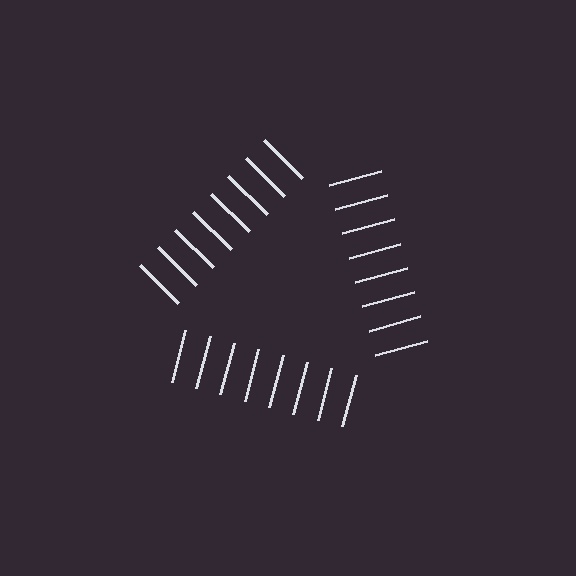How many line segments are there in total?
24 — 8 along each of the 3 edges.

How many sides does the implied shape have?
3 sides — the line-ends trace a triangle.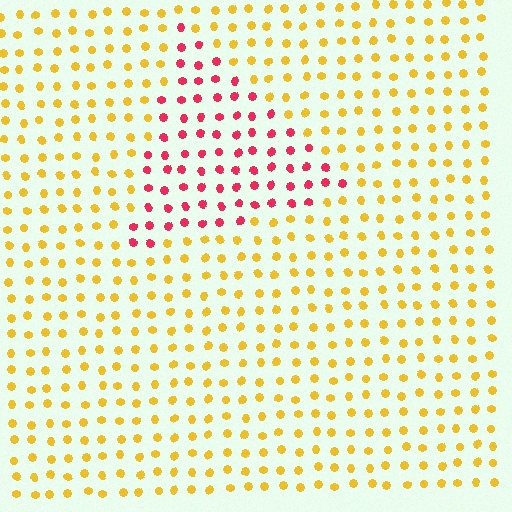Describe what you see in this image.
The image is filled with small yellow elements in a uniform arrangement. A triangle-shaped region is visible where the elements are tinted to a slightly different hue, forming a subtle color boundary.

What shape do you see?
I see a triangle.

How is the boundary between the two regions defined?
The boundary is defined purely by a slight shift in hue (about 61 degrees). Spacing, size, and orientation are identical on both sides.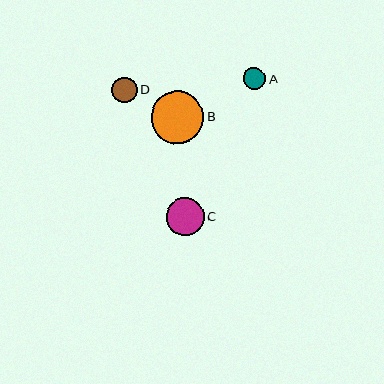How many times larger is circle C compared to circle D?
Circle C is approximately 1.5 times the size of circle D.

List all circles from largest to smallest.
From largest to smallest: B, C, D, A.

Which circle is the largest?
Circle B is the largest with a size of approximately 52 pixels.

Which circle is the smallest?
Circle A is the smallest with a size of approximately 22 pixels.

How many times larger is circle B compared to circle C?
Circle B is approximately 1.4 times the size of circle C.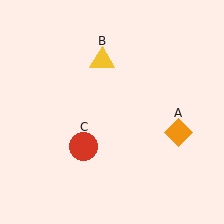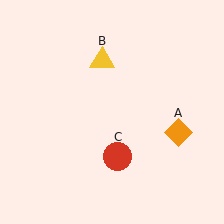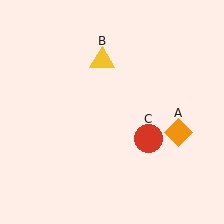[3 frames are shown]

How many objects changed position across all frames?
1 object changed position: red circle (object C).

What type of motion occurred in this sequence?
The red circle (object C) rotated counterclockwise around the center of the scene.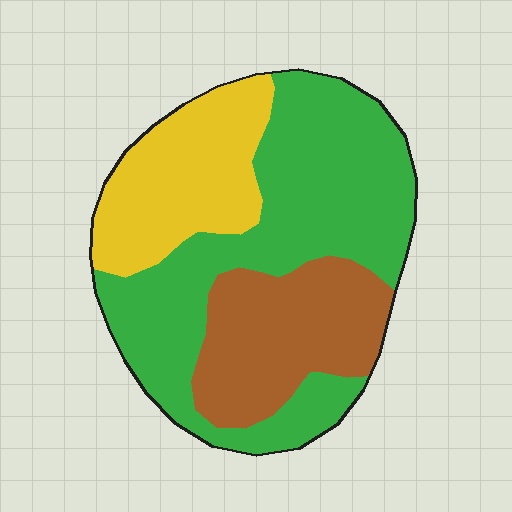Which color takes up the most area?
Green, at roughly 50%.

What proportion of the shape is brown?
Brown takes up about one quarter (1/4) of the shape.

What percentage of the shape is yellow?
Yellow covers 24% of the shape.